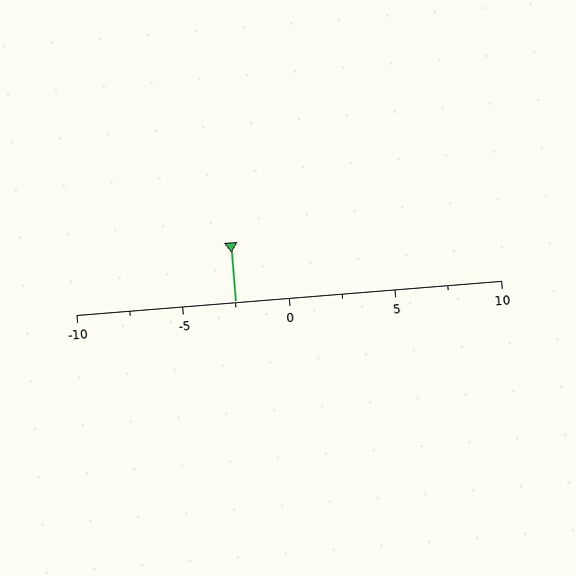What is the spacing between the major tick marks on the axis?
The major ticks are spaced 5 apart.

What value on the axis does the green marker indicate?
The marker indicates approximately -2.5.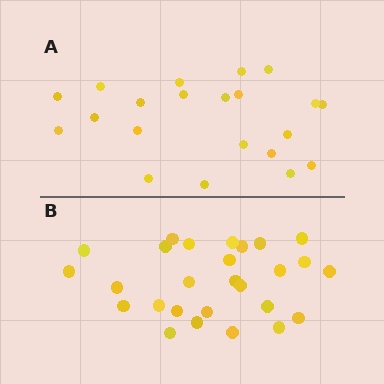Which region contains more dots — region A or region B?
Region B (the bottom region) has more dots.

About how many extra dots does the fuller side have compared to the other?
Region B has about 6 more dots than region A.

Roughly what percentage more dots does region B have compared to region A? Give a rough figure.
About 30% more.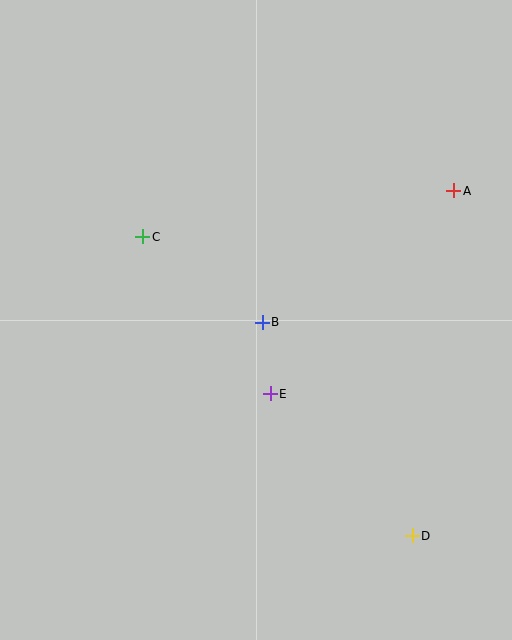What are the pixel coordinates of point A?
Point A is at (454, 191).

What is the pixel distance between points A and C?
The distance between A and C is 314 pixels.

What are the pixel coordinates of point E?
Point E is at (270, 394).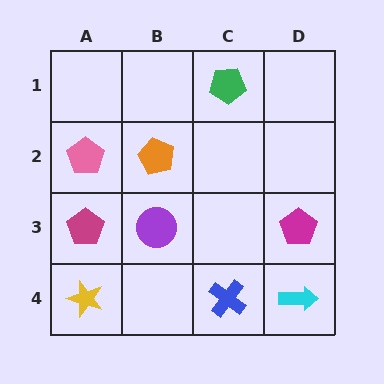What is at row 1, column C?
A green pentagon.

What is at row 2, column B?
An orange pentagon.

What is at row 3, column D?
A magenta pentagon.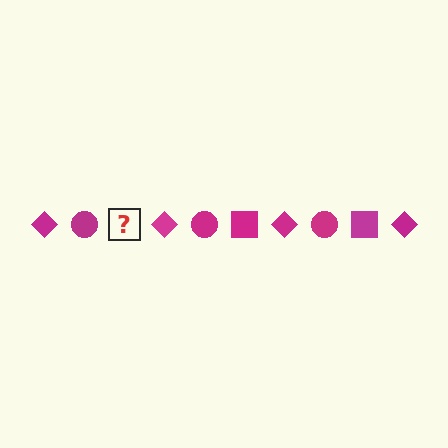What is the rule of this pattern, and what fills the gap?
The rule is that the pattern cycles through diamond, circle, square shapes in magenta. The gap should be filled with a magenta square.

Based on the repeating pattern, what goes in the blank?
The blank should be a magenta square.